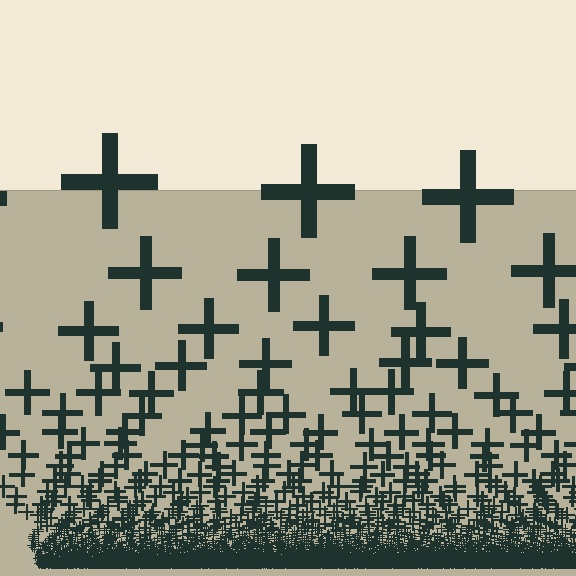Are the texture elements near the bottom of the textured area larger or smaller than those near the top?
Smaller. The gradient is inverted — elements near the bottom are smaller and denser.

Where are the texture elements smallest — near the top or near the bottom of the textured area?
Near the bottom.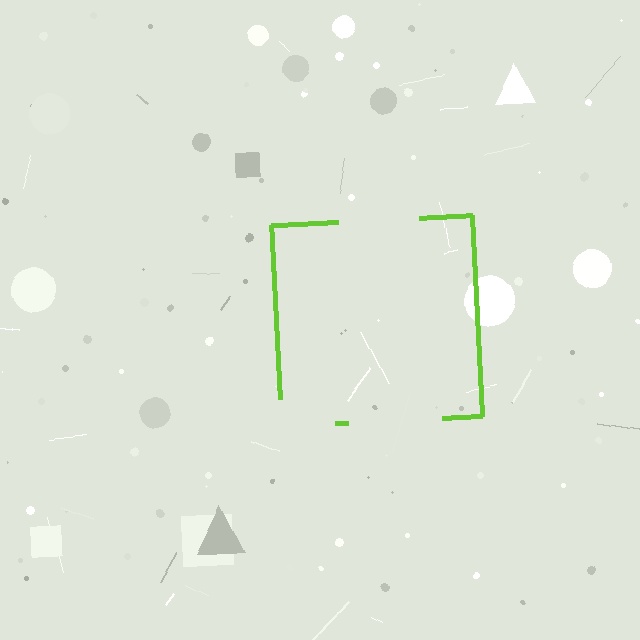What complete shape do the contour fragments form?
The contour fragments form a square.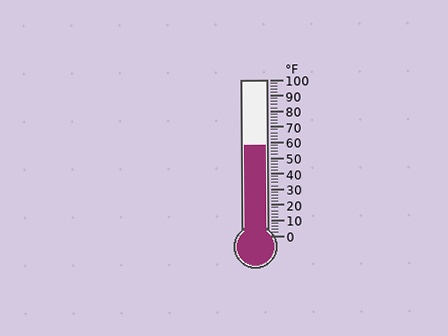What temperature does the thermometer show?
The thermometer shows approximately 58°F.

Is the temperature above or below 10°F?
The temperature is above 10°F.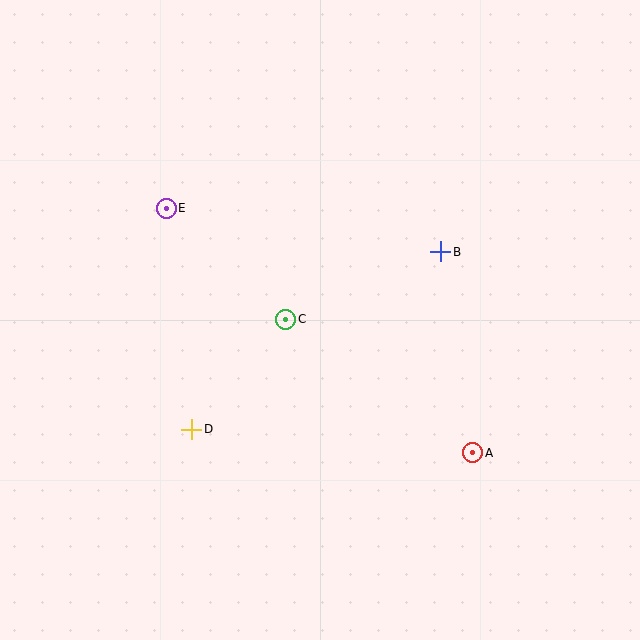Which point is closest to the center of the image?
Point C at (286, 319) is closest to the center.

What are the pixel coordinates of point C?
Point C is at (286, 319).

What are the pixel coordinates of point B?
Point B is at (441, 252).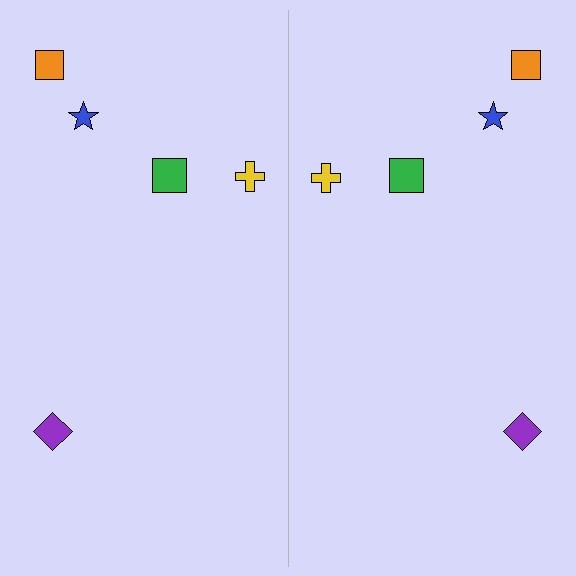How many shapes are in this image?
There are 10 shapes in this image.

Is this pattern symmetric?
Yes, this pattern has bilateral (reflection) symmetry.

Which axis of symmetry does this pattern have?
The pattern has a vertical axis of symmetry running through the center of the image.